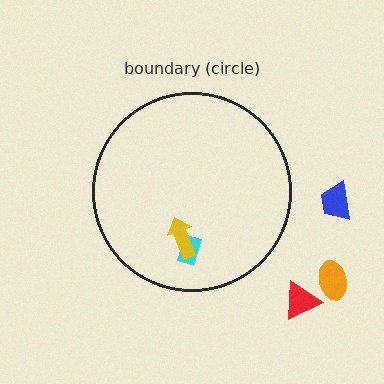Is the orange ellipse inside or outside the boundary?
Outside.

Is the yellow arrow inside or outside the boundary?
Inside.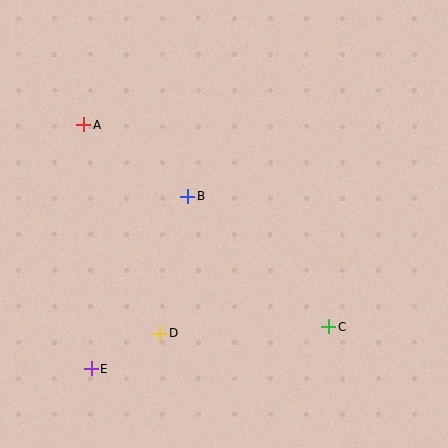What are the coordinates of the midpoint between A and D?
The midpoint between A and D is at (122, 229).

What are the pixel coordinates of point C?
Point C is at (329, 327).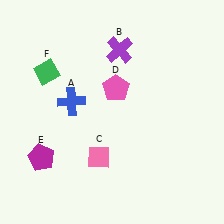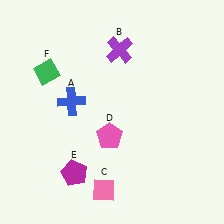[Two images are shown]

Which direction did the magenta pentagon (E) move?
The magenta pentagon (E) moved right.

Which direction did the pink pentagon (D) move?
The pink pentagon (D) moved down.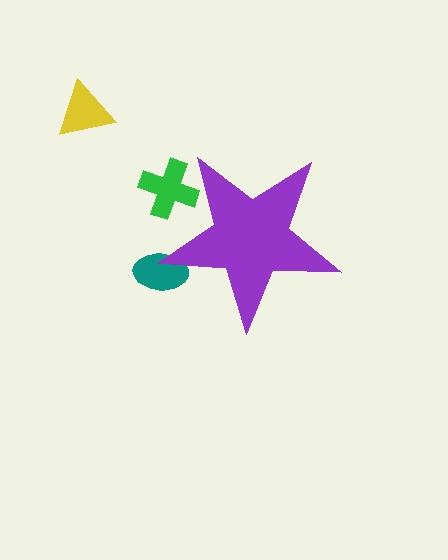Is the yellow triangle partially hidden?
No, the yellow triangle is fully visible.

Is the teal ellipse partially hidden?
Yes, the teal ellipse is partially hidden behind the purple star.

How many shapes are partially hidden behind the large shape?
2 shapes are partially hidden.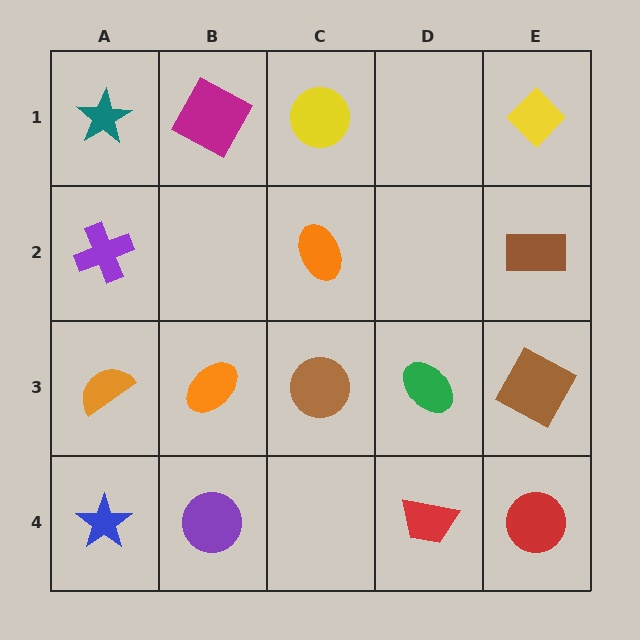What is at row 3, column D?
A green ellipse.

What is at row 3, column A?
An orange semicircle.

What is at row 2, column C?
An orange ellipse.